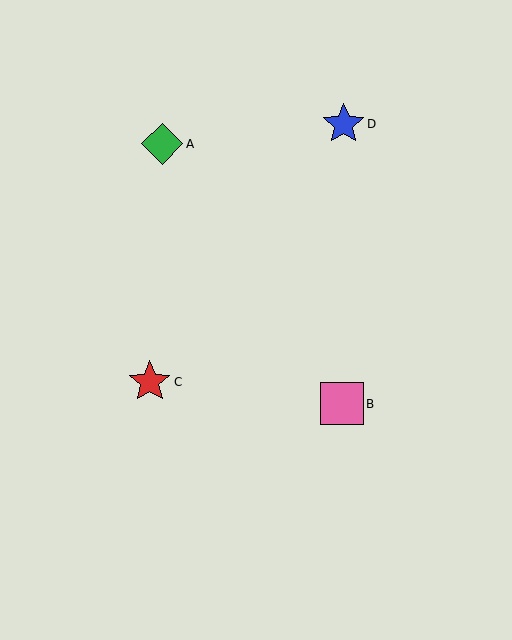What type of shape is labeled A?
Shape A is a green diamond.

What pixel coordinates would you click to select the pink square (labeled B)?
Click at (342, 404) to select the pink square B.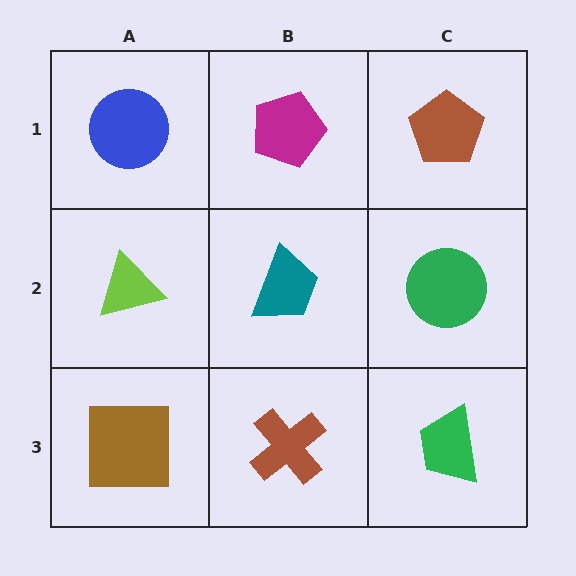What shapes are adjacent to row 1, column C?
A green circle (row 2, column C), a magenta pentagon (row 1, column B).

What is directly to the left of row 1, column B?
A blue circle.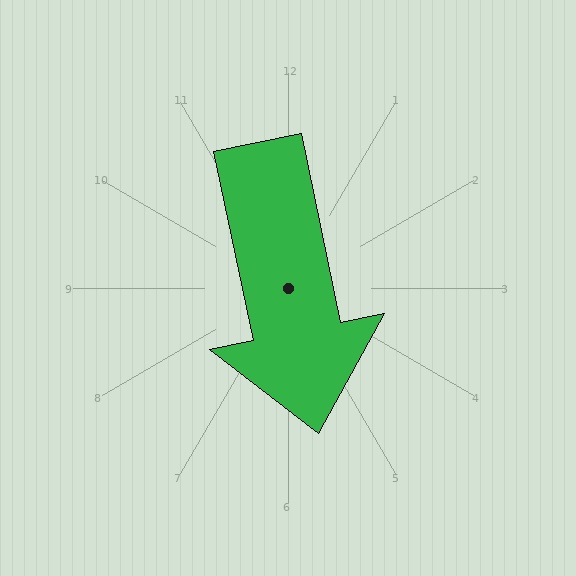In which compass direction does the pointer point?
South.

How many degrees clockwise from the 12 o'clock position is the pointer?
Approximately 168 degrees.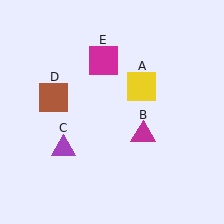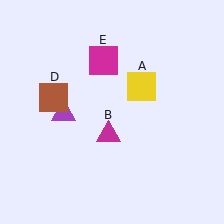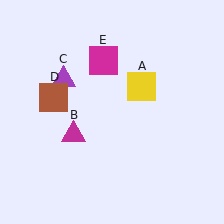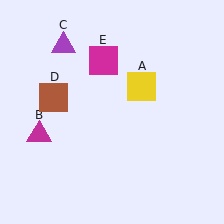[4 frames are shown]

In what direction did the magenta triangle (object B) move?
The magenta triangle (object B) moved left.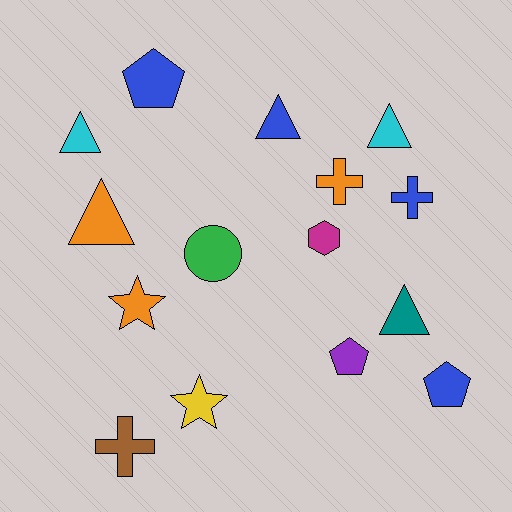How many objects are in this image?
There are 15 objects.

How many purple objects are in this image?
There is 1 purple object.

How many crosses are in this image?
There are 3 crosses.